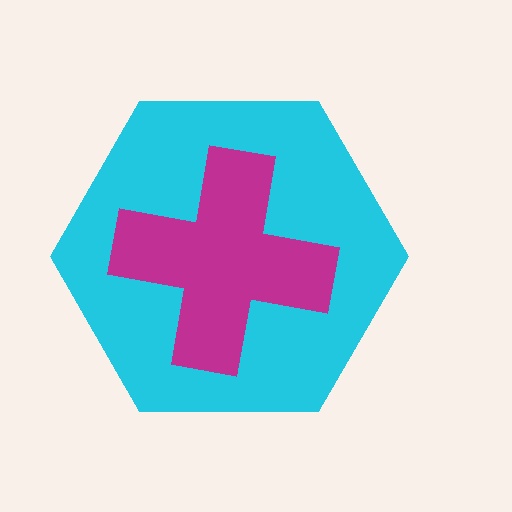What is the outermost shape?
The cyan hexagon.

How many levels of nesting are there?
2.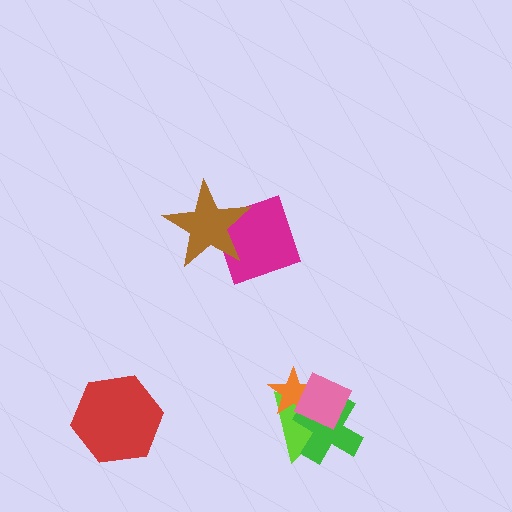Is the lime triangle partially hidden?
Yes, it is partially covered by another shape.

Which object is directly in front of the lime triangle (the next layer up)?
The green cross is directly in front of the lime triangle.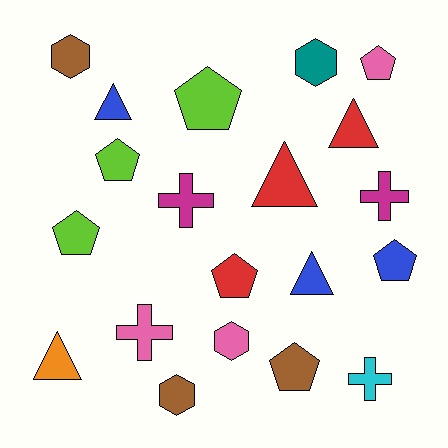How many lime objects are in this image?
There are 3 lime objects.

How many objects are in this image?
There are 20 objects.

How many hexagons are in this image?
There are 4 hexagons.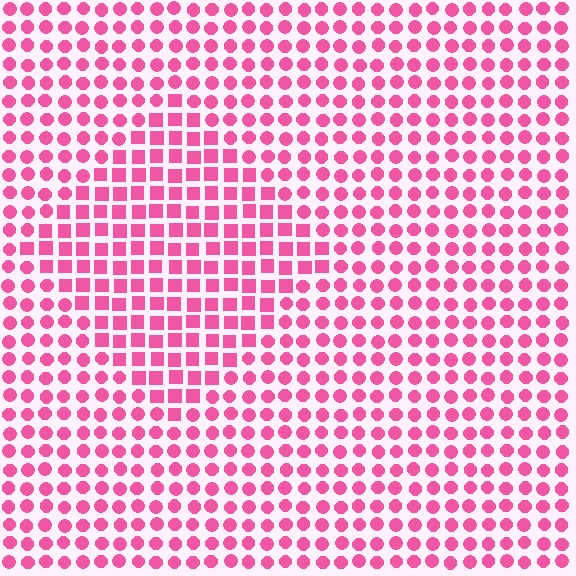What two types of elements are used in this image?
The image uses squares inside the diamond region and circles outside it.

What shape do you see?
I see a diamond.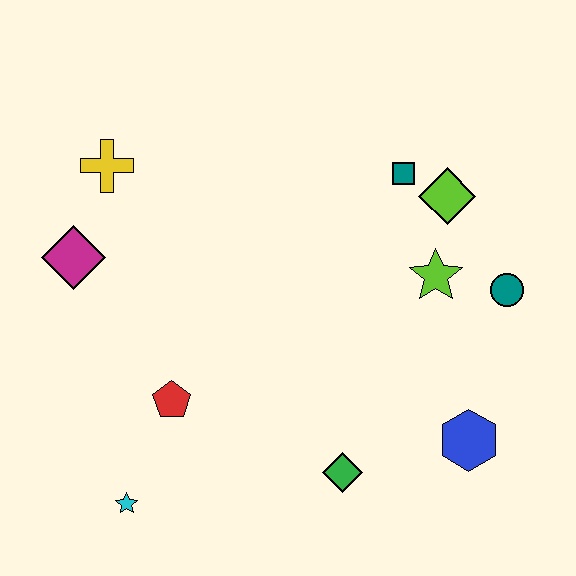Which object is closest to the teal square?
The lime diamond is closest to the teal square.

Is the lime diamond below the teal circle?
No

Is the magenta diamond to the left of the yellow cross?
Yes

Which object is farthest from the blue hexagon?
The yellow cross is farthest from the blue hexagon.